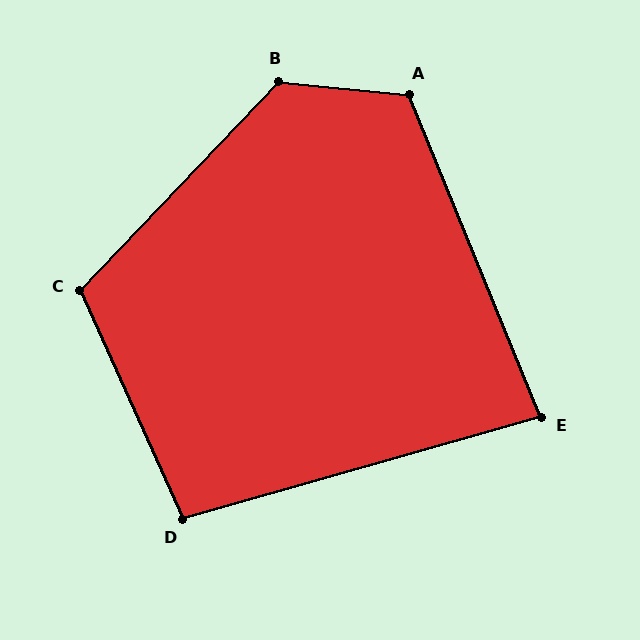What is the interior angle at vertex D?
Approximately 98 degrees (obtuse).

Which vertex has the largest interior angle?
B, at approximately 128 degrees.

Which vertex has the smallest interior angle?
E, at approximately 84 degrees.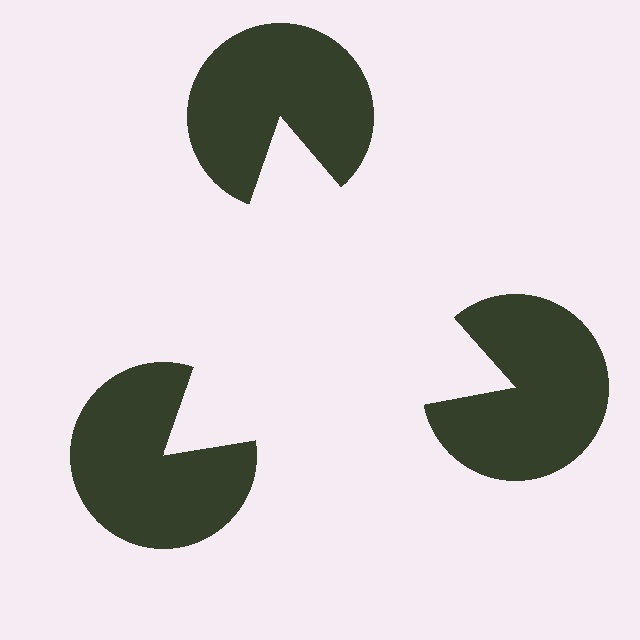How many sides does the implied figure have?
3 sides.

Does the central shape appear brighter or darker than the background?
It typically appears slightly brighter than the background, even though no actual brightness change is drawn.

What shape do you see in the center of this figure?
An illusory triangle — its edges are inferred from the aligned wedge cuts in the pac-man discs, not physically drawn.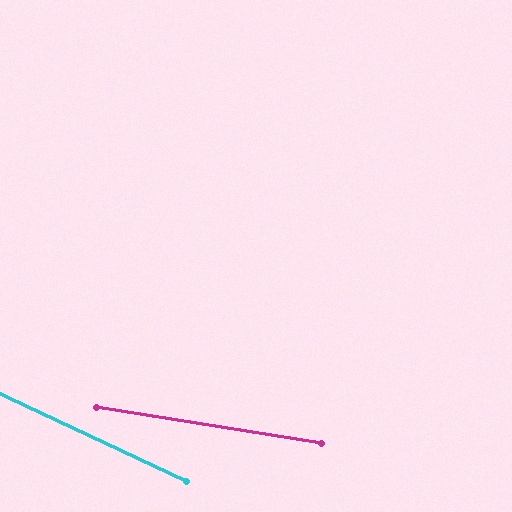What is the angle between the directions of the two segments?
Approximately 16 degrees.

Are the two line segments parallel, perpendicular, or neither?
Neither parallel nor perpendicular — they differ by about 16°.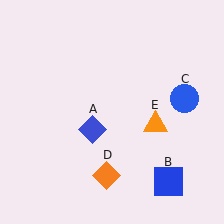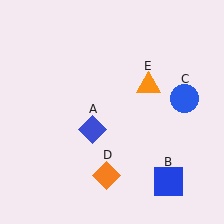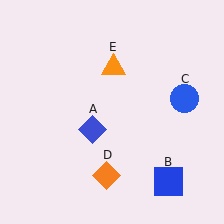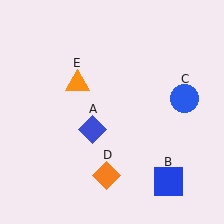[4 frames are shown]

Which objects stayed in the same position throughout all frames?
Blue diamond (object A) and blue square (object B) and blue circle (object C) and orange diamond (object D) remained stationary.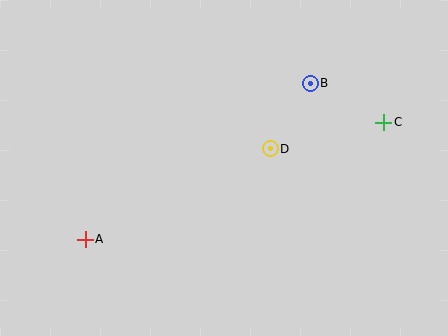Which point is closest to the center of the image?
Point D at (270, 149) is closest to the center.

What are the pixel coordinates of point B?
Point B is at (310, 84).